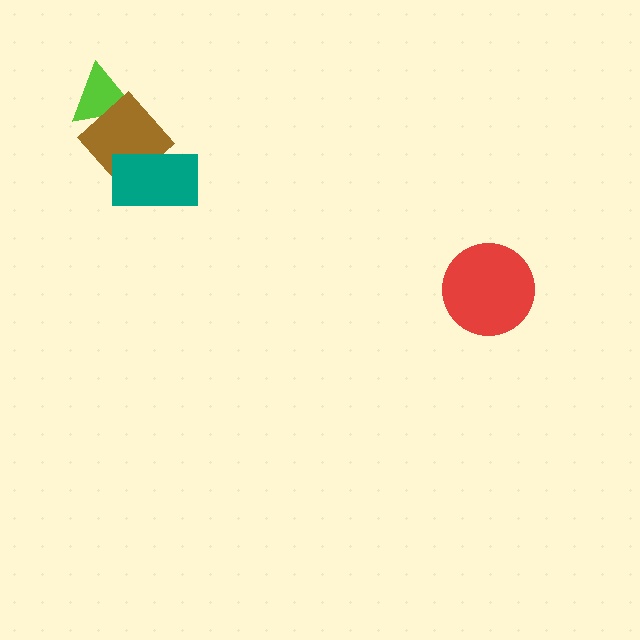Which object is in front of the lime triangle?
The brown diamond is in front of the lime triangle.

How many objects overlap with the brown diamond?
2 objects overlap with the brown diamond.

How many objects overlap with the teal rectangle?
1 object overlaps with the teal rectangle.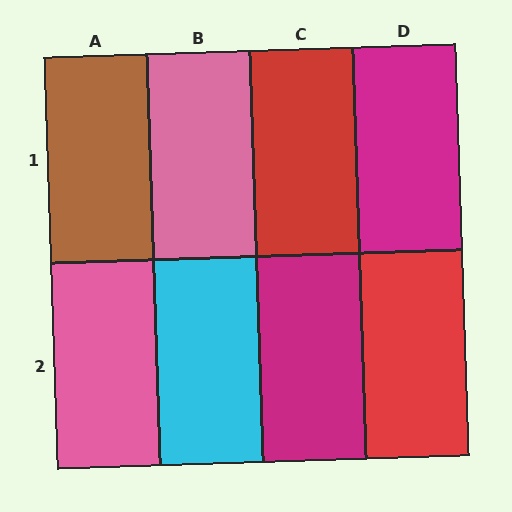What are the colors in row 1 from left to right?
Brown, pink, red, magenta.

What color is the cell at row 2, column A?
Pink.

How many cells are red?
2 cells are red.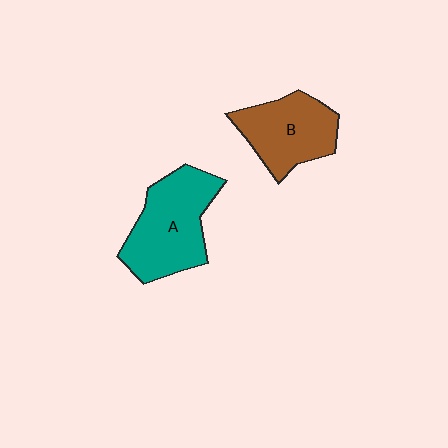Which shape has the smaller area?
Shape B (brown).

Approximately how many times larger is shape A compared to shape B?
Approximately 1.2 times.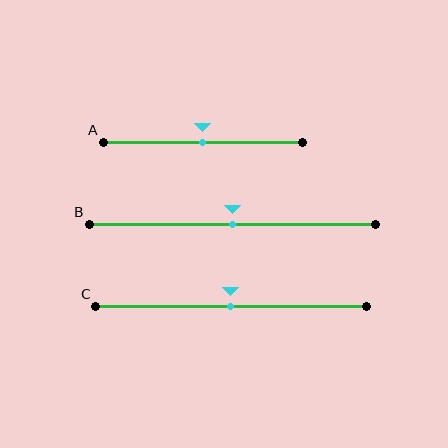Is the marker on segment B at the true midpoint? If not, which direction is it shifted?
Yes, the marker on segment B is at the true midpoint.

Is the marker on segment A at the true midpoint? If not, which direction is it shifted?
Yes, the marker on segment A is at the true midpoint.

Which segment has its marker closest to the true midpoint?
Segment A has its marker closest to the true midpoint.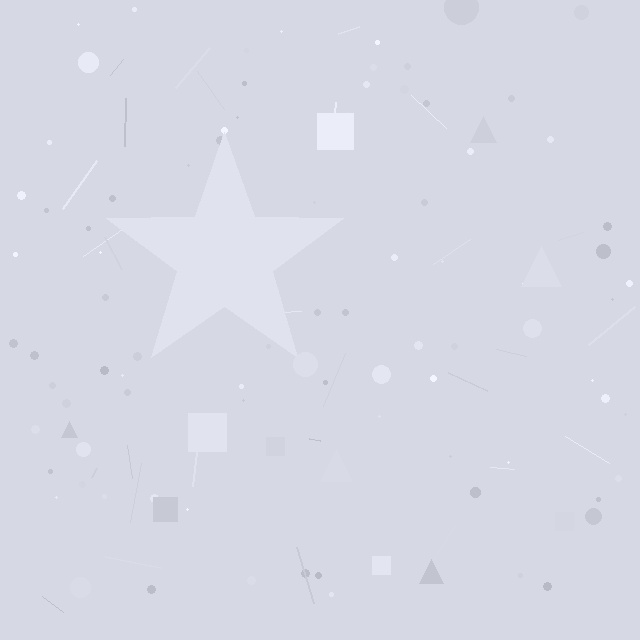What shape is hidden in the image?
A star is hidden in the image.